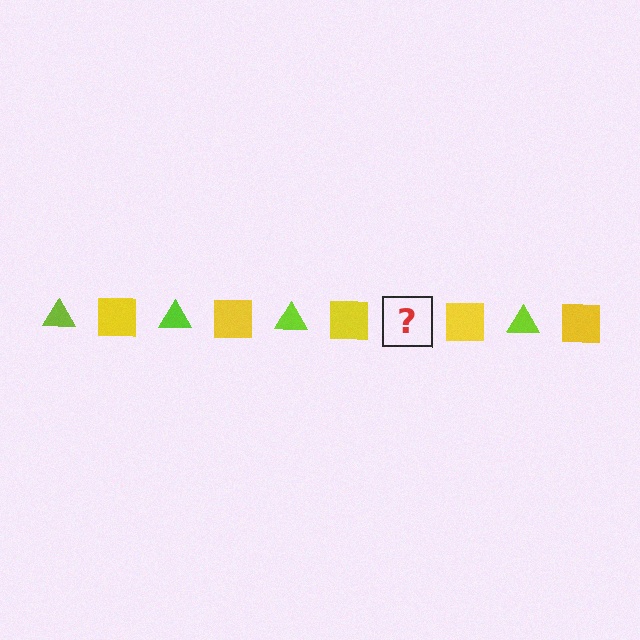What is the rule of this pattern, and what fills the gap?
The rule is that the pattern alternates between lime triangle and yellow square. The gap should be filled with a lime triangle.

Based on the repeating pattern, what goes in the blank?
The blank should be a lime triangle.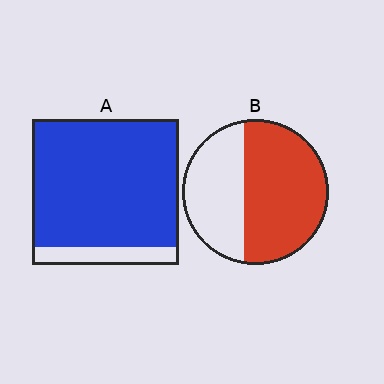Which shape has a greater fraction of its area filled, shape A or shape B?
Shape A.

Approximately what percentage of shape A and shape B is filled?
A is approximately 90% and B is approximately 60%.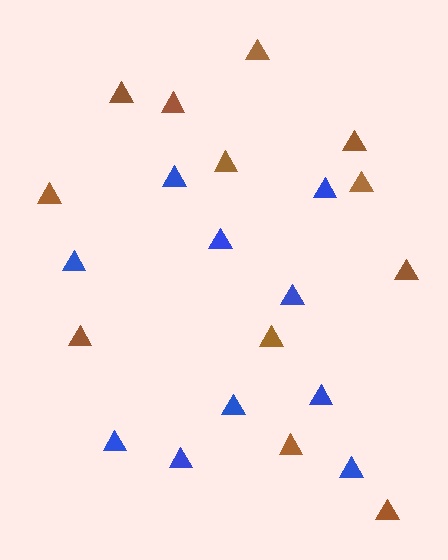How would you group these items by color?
There are 2 groups: one group of blue triangles (10) and one group of brown triangles (12).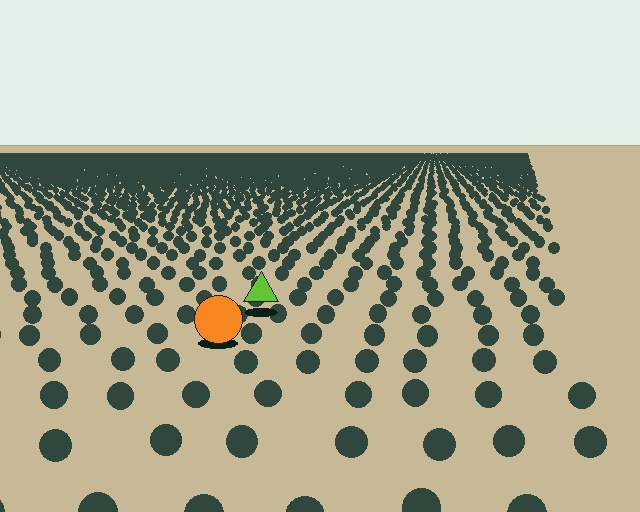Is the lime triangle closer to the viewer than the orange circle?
No. The orange circle is closer — you can tell from the texture gradient: the ground texture is coarser near it.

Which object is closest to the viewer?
The orange circle is closest. The texture marks near it are larger and more spread out.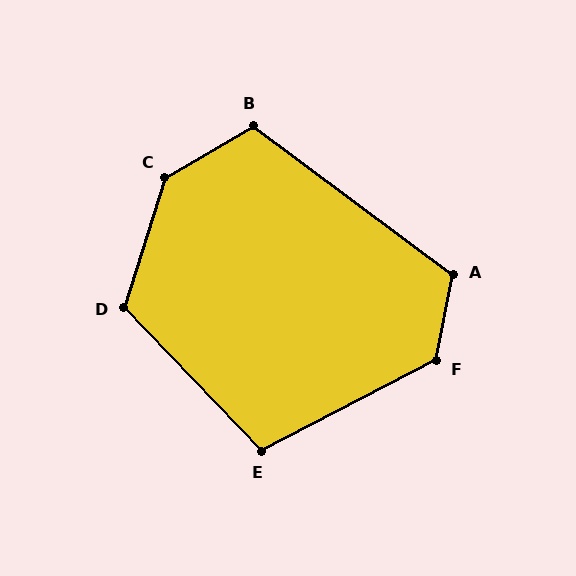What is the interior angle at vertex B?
Approximately 113 degrees (obtuse).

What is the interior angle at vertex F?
Approximately 128 degrees (obtuse).